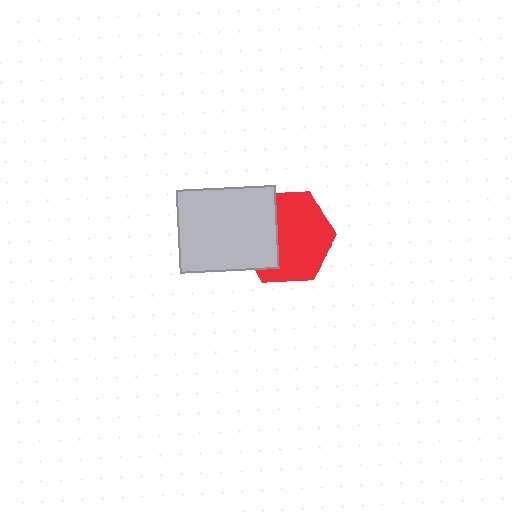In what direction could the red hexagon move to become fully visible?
The red hexagon could move right. That would shift it out from behind the light gray rectangle entirely.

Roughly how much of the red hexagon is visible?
About half of it is visible (roughly 64%).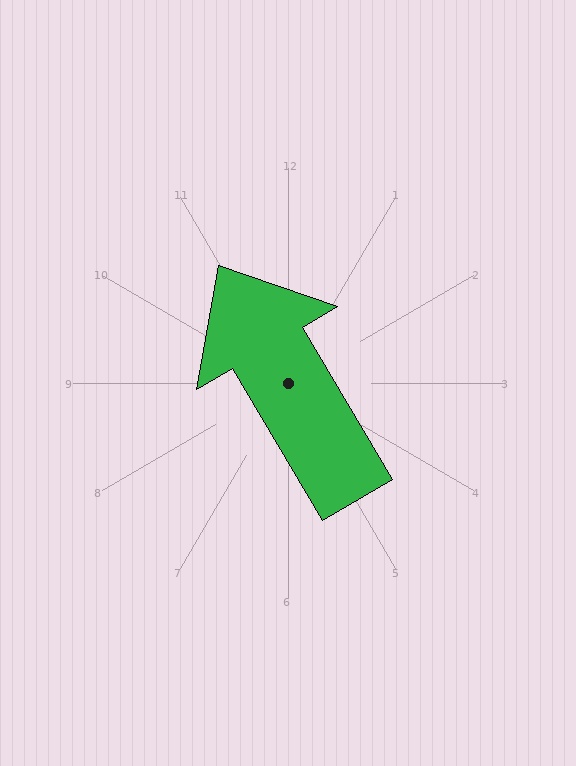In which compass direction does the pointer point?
Northwest.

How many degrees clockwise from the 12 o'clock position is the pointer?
Approximately 329 degrees.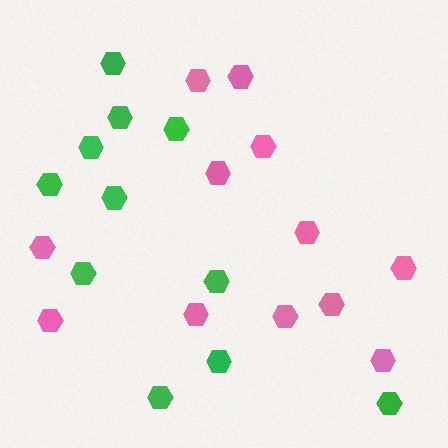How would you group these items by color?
There are 2 groups: one group of green hexagons (11) and one group of pink hexagons (12).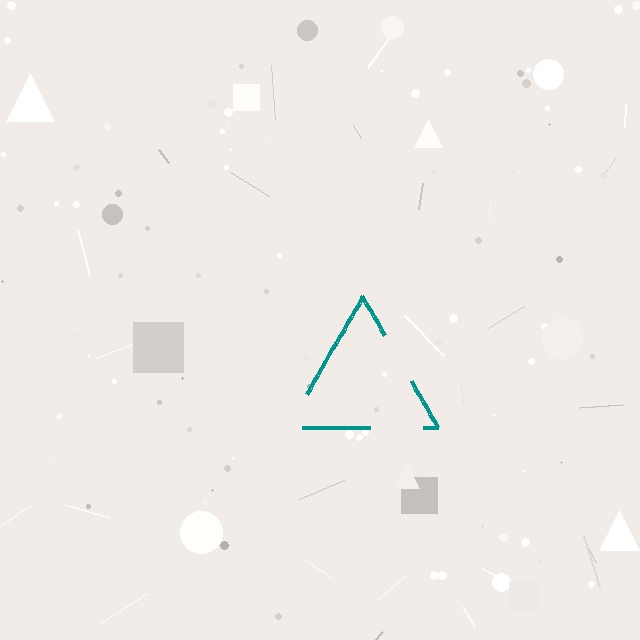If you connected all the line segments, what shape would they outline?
They would outline a triangle.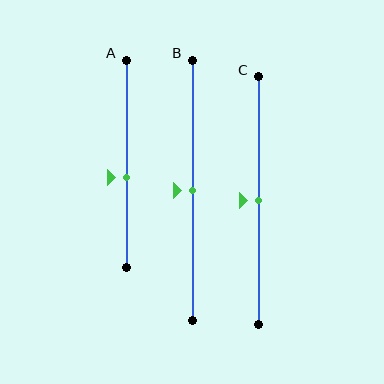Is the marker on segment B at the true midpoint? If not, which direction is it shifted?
Yes, the marker on segment B is at the true midpoint.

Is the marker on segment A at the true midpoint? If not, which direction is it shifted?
No, the marker on segment A is shifted downward by about 7% of the segment length.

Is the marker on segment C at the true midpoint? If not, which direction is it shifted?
Yes, the marker on segment C is at the true midpoint.